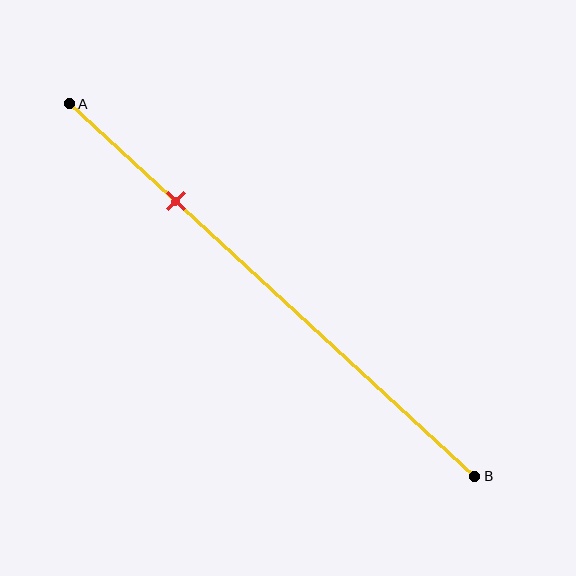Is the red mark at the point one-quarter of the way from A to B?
Yes, the mark is approximately at the one-quarter point.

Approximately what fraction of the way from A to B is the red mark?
The red mark is approximately 25% of the way from A to B.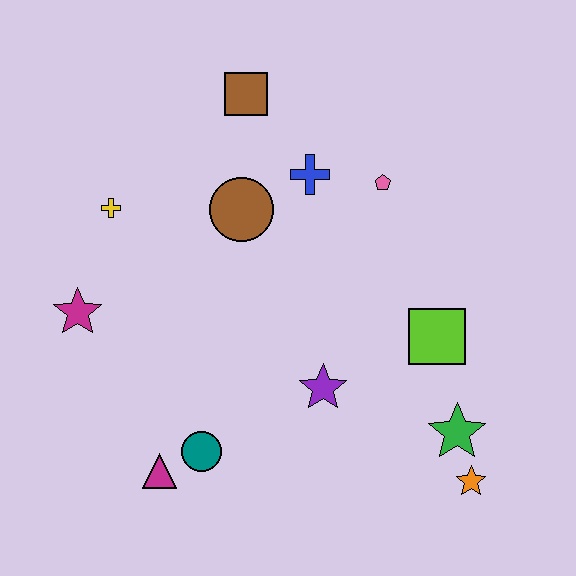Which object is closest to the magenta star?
The yellow cross is closest to the magenta star.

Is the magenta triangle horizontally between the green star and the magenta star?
Yes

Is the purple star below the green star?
No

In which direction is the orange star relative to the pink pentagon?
The orange star is below the pink pentagon.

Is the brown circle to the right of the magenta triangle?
Yes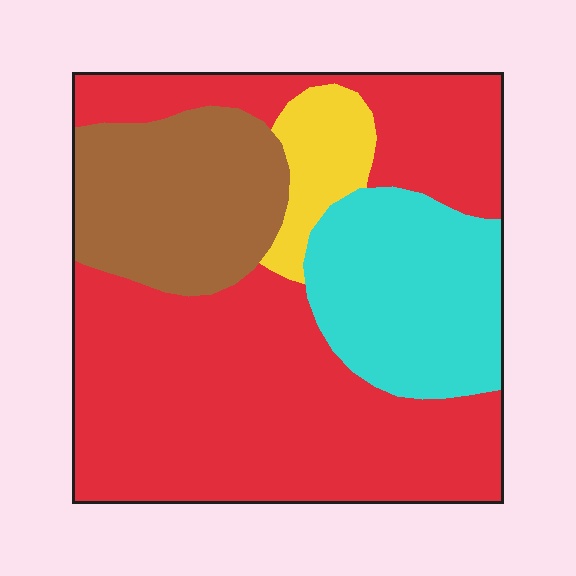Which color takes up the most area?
Red, at roughly 55%.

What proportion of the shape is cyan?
Cyan covers about 20% of the shape.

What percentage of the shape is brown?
Brown covers 18% of the shape.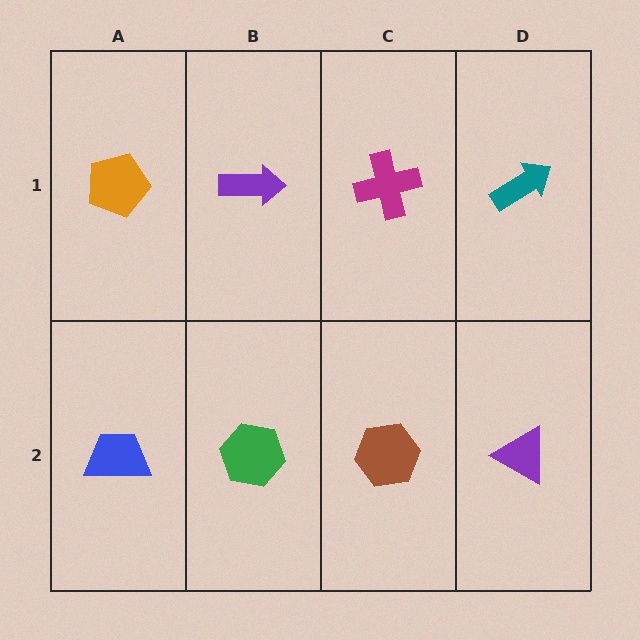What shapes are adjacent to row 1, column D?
A purple triangle (row 2, column D), a magenta cross (row 1, column C).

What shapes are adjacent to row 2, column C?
A magenta cross (row 1, column C), a green hexagon (row 2, column B), a purple triangle (row 2, column D).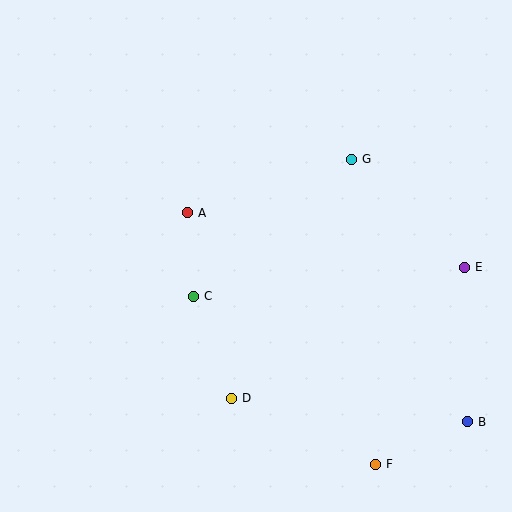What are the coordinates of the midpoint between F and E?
The midpoint between F and E is at (420, 366).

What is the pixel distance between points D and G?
The distance between D and G is 267 pixels.